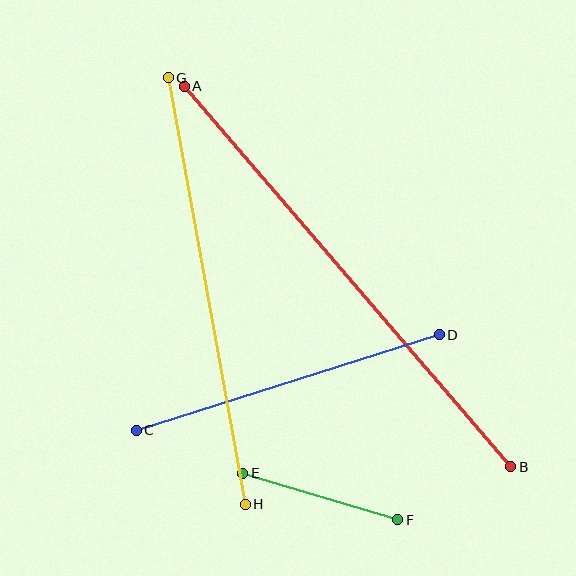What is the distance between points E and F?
The distance is approximately 162 pixels.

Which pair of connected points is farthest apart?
Points A and B are farthest apart.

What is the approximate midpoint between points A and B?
The midpoint is at approximately (347, 277) pixels.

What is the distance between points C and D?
The distance is approximately 318 pixels.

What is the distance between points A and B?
The distance is approximately 501 pixels.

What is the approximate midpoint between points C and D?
The midpoint is at approximately (288, 383) pixels.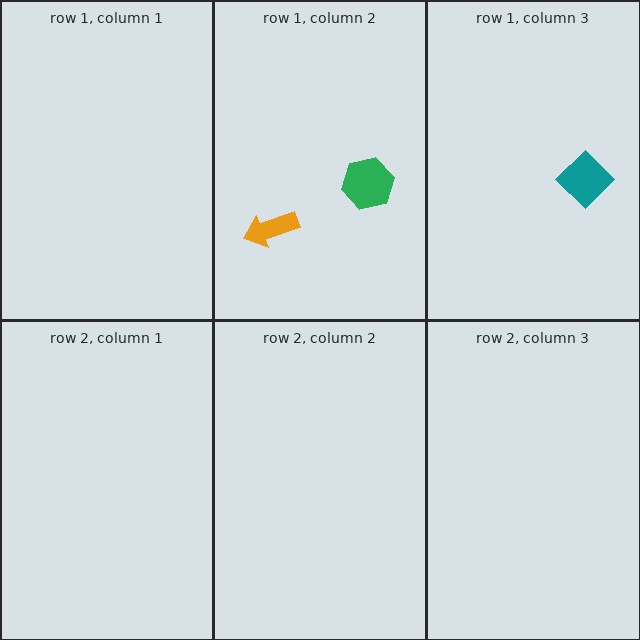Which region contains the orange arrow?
The row 1, column 2 region.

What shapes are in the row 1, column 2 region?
The orange arrow, the green hexagon.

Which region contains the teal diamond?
The row 1, column 3 region.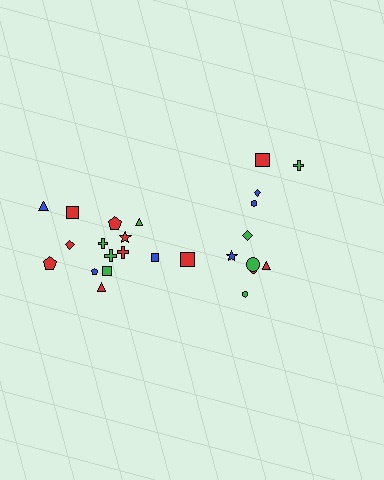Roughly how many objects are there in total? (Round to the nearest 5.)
Roughly 25 objects in total.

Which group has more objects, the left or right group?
The left group.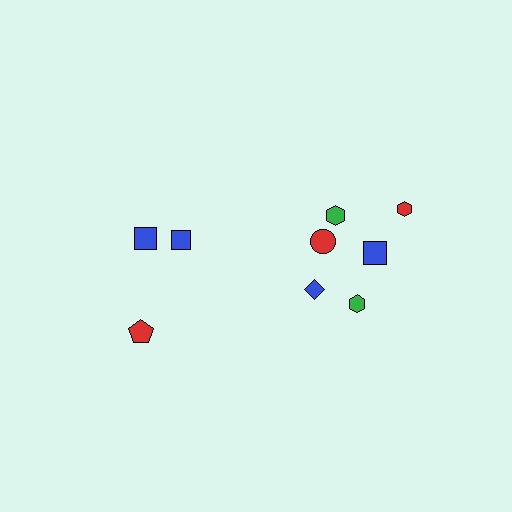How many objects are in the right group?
There are 6 objects.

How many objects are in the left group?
There are 3 objects.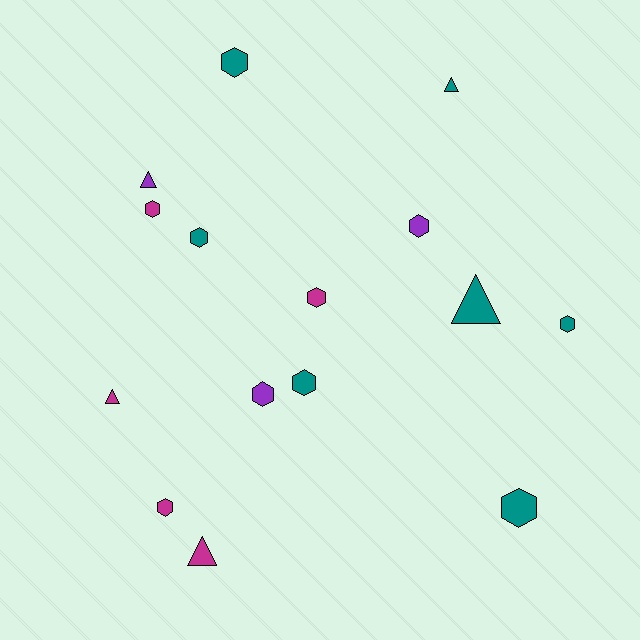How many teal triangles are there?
There are 2 teal triangles.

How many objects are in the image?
There are 15 objects.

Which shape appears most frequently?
Hexagon, with 10 objects.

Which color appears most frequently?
Teal, with 7 objects.